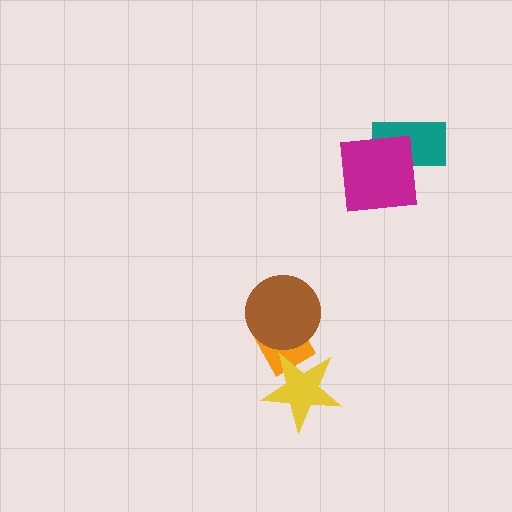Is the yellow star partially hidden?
No, no other shape covers it.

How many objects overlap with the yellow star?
1 object overlaps with the yellow star.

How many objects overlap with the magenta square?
1 object overlaps with the magenta square.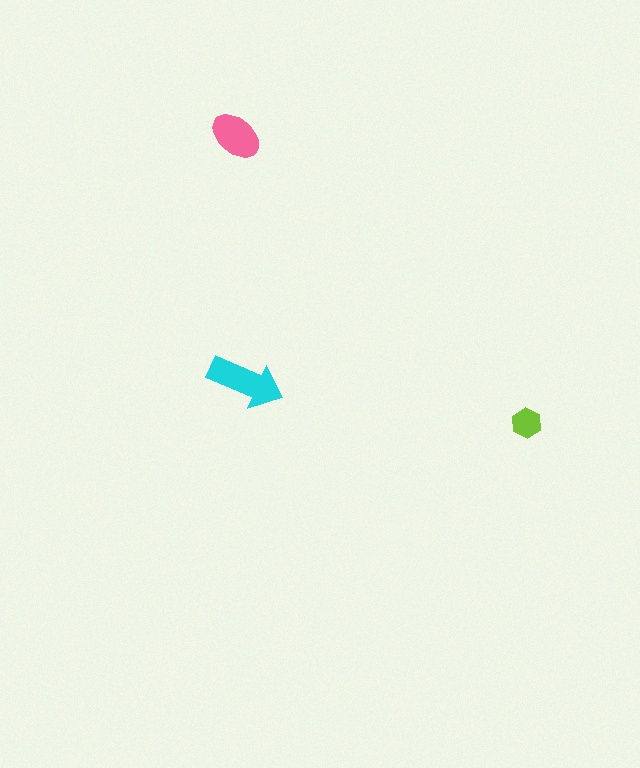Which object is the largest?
The cyan arrow.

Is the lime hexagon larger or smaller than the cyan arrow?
Smaller.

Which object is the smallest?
The lime hexagon.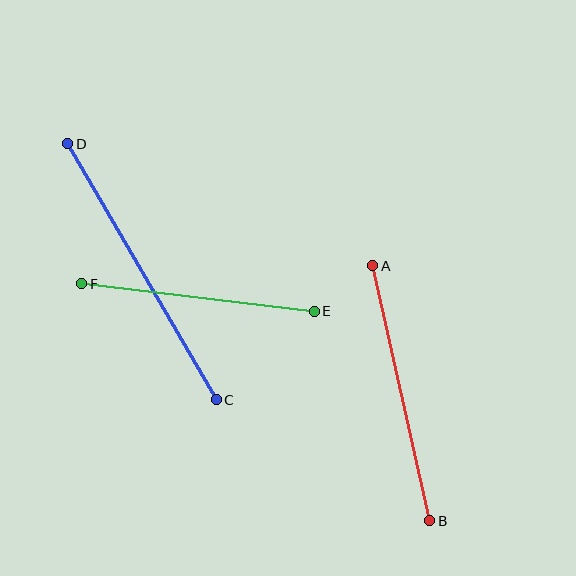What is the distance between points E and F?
The distance is approximately 234 pixels.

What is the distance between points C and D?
The distance is approximately 296 pixels.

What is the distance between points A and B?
The distance is approximately 261 pixels.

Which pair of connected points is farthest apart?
Points C and D are farthest apart.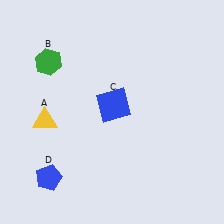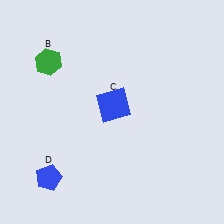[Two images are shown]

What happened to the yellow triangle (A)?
The yellow triangle (A) was removed in Image 2. It was in the bottom-left area of Image 1.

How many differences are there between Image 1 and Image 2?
There is 1 difference between the two images.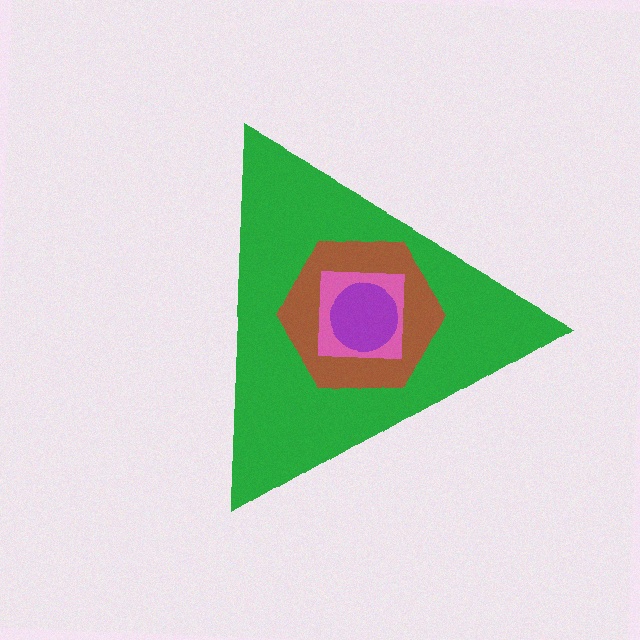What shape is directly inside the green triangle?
The brown hexagon.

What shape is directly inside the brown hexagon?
The pink square.